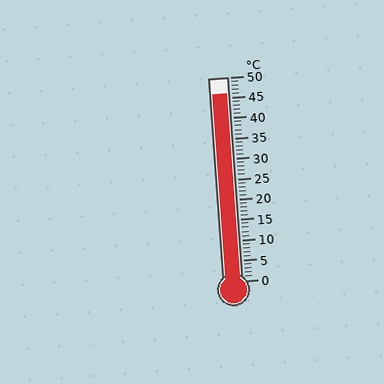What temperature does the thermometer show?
The thermometer shows approximately 46°C.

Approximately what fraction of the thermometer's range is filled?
The thermometer is filled to approximately 90% of its range.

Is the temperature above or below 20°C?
The temperature is above 20°C.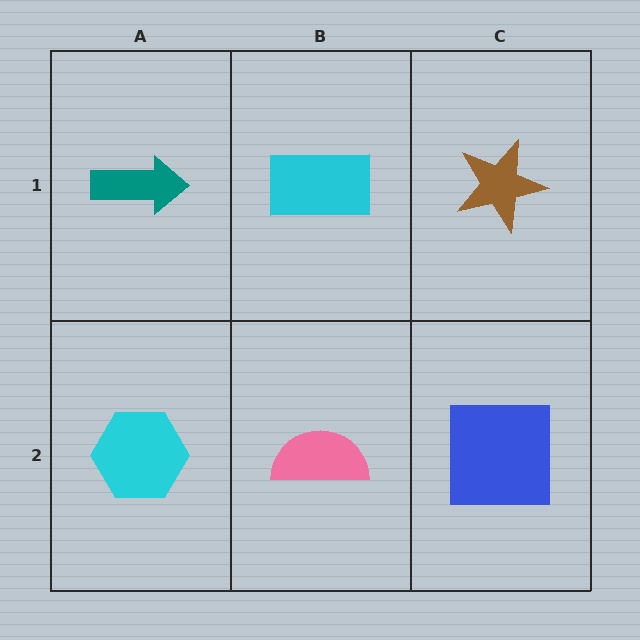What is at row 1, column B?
A cyan rectangle.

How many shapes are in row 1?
3 shapes.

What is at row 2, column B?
A pink semicircle.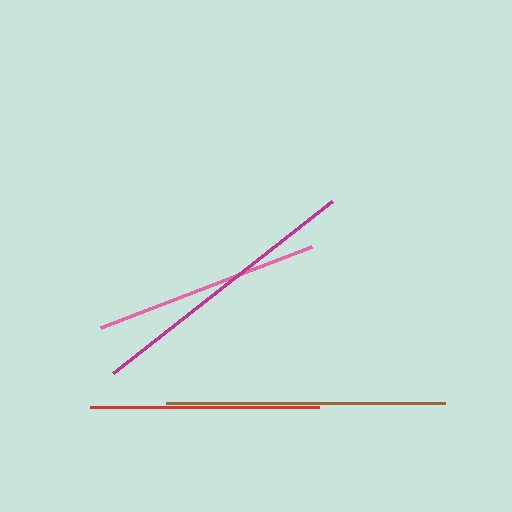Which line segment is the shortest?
The pink line is the shortest at approximately 226 pixels.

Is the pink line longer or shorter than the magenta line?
The magenta line is longer than the pink line.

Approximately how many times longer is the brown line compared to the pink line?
The brown line is approximately 1.2 times the length of the pink line.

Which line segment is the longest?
The magenta line is the longest at approximately 279 pixels.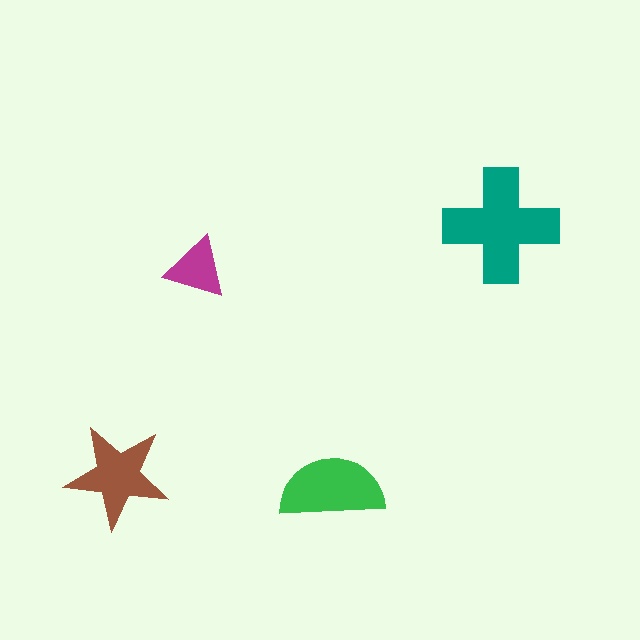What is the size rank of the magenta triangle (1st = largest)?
4th.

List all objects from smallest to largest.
The magenta triangle, the brown star, the green semicircle, the teal cross.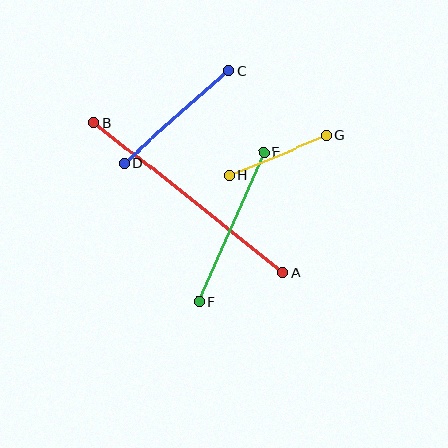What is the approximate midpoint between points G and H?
The midpoint is at approximately (278, 155) pixels.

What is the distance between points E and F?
The distance is approximately 163 pixels.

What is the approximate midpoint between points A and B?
The midpoint is at approximately (189, 198) pixels.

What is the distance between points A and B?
The distance is approximately 241 pixels.